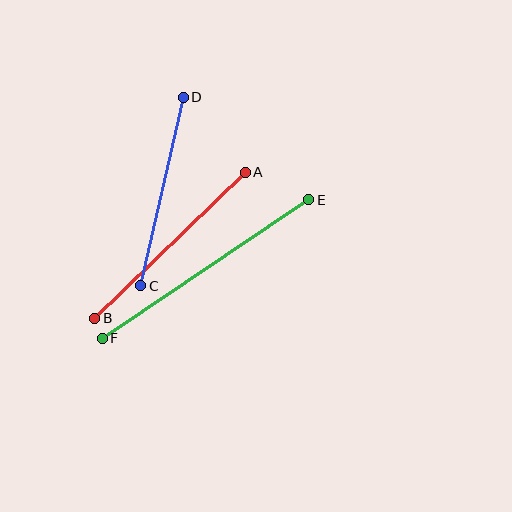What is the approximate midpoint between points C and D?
The midpoint is at approximately (162, 192) pixels.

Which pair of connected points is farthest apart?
Points E and F are farthest apart.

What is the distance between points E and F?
The distance is approximately 248 pixels.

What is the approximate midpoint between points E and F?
The midpoint is at approximately (205, 269) pixels.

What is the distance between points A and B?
The distance is approximately 210 pixels.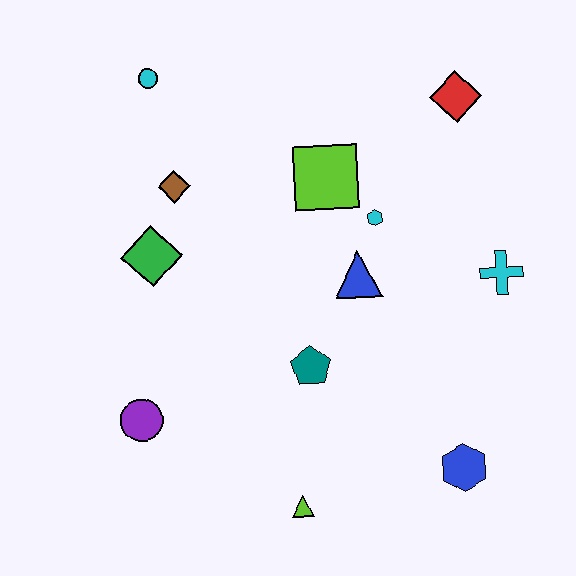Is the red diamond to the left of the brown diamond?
No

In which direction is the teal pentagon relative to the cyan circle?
The teal pentagon is below the cyan circle.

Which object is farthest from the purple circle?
The red diamond is farthest from the purple circle.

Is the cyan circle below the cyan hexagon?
No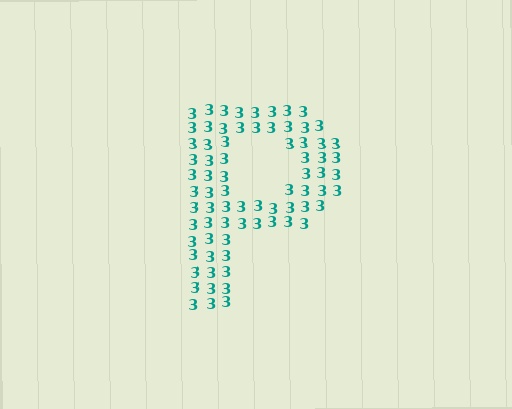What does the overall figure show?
The overall figure shows the letter P.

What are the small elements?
The small elements are digit 3's.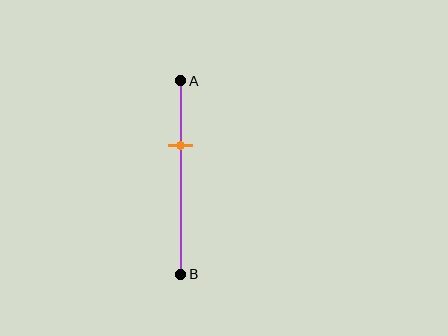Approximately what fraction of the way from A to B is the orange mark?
The orange mark is approximately 35% of the way from A to B.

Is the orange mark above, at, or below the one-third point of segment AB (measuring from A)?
The orange mark is approximately at the one-third point of segment AB.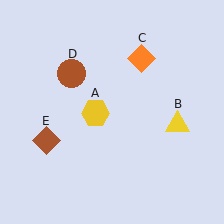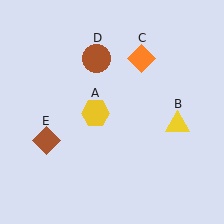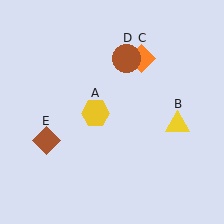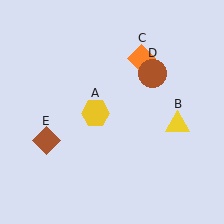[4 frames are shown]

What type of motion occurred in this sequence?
The brown circle (object D) rotated clockwise around the center of the scene.